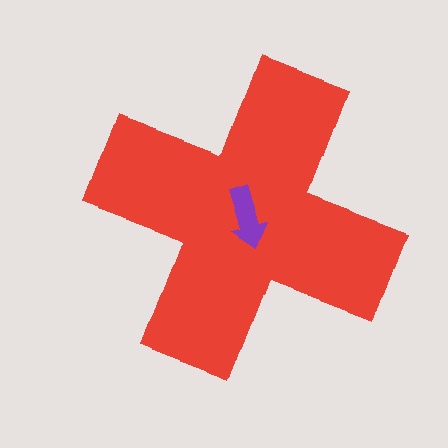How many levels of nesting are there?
2.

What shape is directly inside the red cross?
The purple arrow.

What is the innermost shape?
The purple arrow.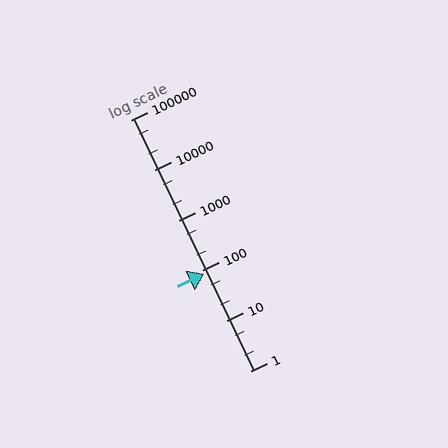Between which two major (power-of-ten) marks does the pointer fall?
The pointer is between 10 and 100.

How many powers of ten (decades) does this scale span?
The scale spans 5 decades, from 1 to 100000.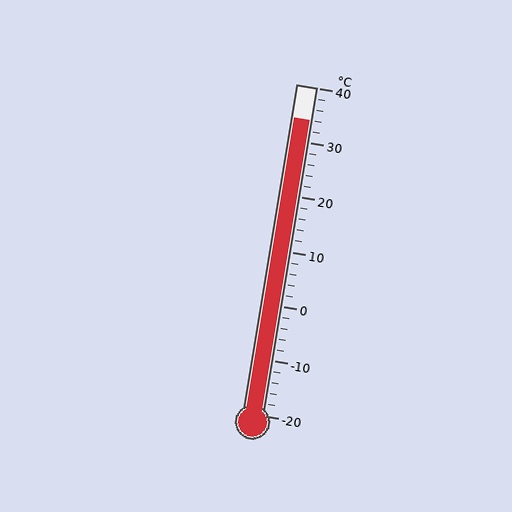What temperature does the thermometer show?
The thermometer shows approximately 34°C.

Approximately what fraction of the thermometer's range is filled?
The thermometer is filled to approximately 90% of its range.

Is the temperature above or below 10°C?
The temperature is above 10°C.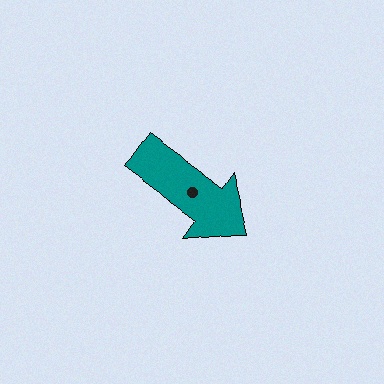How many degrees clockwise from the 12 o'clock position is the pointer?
Approximately 126 degrees.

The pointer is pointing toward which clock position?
Roughly 4 o'clock.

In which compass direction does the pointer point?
Southeast.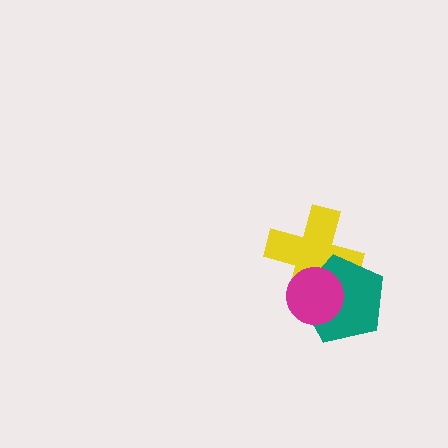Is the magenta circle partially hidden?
No, no other shape covers it.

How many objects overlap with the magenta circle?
2 objects overlap with the magenta circle.